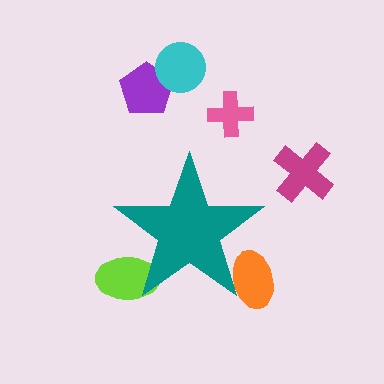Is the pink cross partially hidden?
No, the pink cross is fully visible.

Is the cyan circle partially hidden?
No, the cyan circle is fully visible.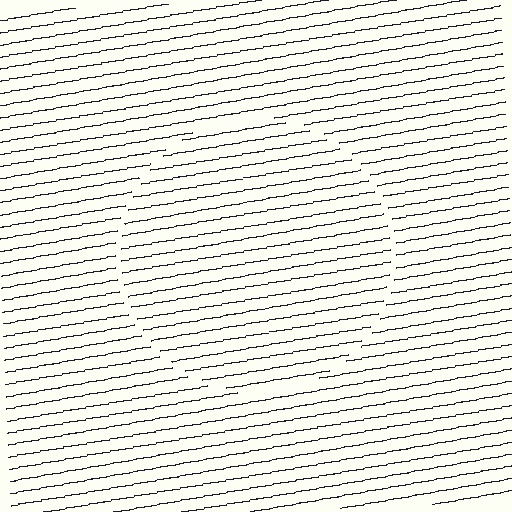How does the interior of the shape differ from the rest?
The interior of the shape contains the same grating, shifted by half a period — the contour is defined by the phase discontinuity where line-ends from the inner and outer gratings abut.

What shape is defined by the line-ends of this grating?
An illusory circle. The interior of the shape contains the same grating, shifted by half a period — the contour is defined by the phase discontinuity where line-ends from the inner and outer gratings abut.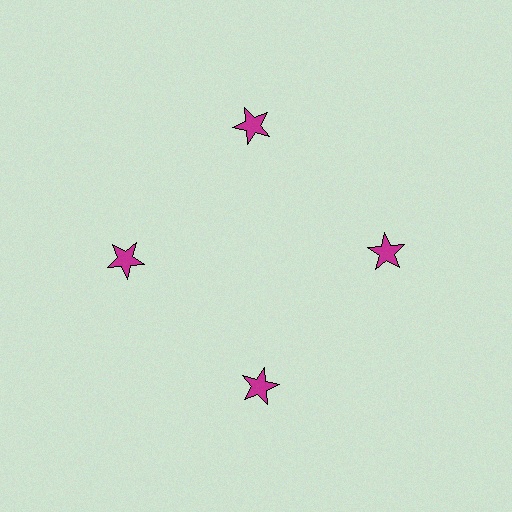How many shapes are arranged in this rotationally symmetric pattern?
There are 4 shapes, arranged in 4 groups of 1.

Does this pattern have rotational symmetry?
Yes, this pattern has 4-fold rotational symmetry. It looks the same after rotating 90 degrees around the center.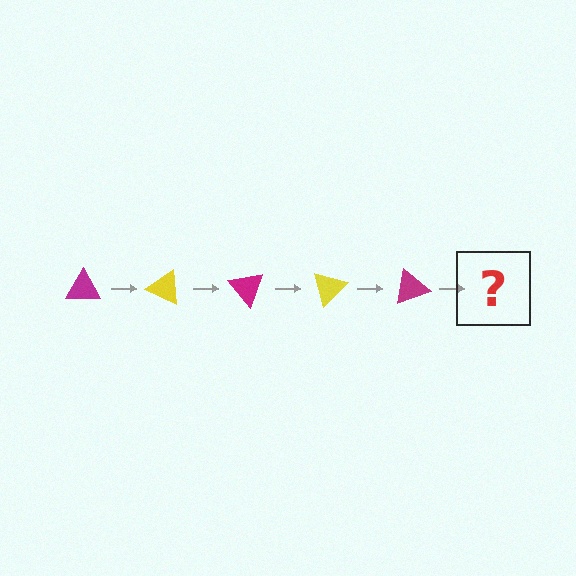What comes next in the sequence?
The next element should be a yellow triangle, rotated 125 degrees from the start.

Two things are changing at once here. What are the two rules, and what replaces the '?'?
The two rules are that it rotates 25 degrees each step and the color cycles through magenta and yellow. The '?' should be a yellow triangle, rotated 125 degrees from the start.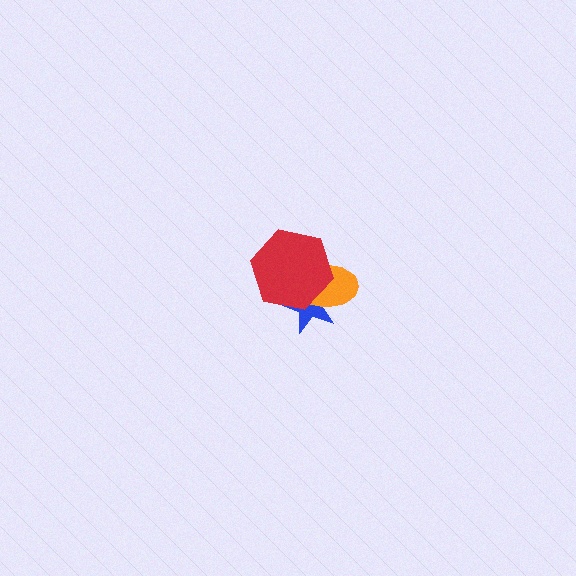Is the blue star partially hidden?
Yes, it is partially covered by another shape.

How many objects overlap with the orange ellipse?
2 objects overlap with the orange ellipse.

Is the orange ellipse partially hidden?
Yes, it is partially covered by another shape.